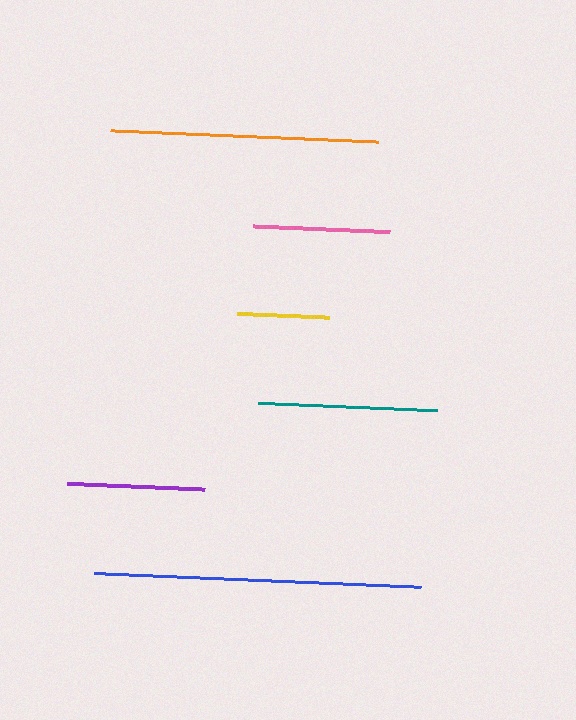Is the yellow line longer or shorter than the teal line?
The teal line is longer than the yellow line.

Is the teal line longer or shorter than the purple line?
The teal line is longer than the purple line.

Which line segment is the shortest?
The yellow line is the shortest at approximately 91 pixels.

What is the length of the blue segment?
The blue segment is approximately 328 pixels long.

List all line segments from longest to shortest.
From longest to shortest: blue, orange, teal, purple, pink, yellow.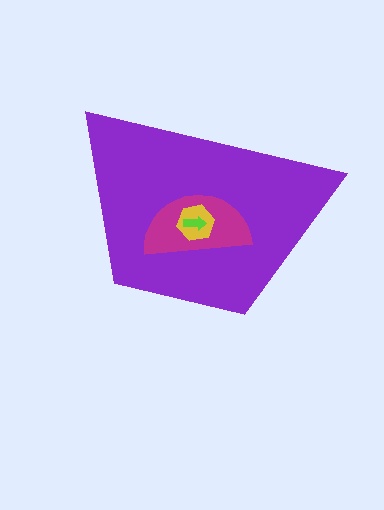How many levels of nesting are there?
4.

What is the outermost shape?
The purple trapezoid.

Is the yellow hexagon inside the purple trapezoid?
Yes.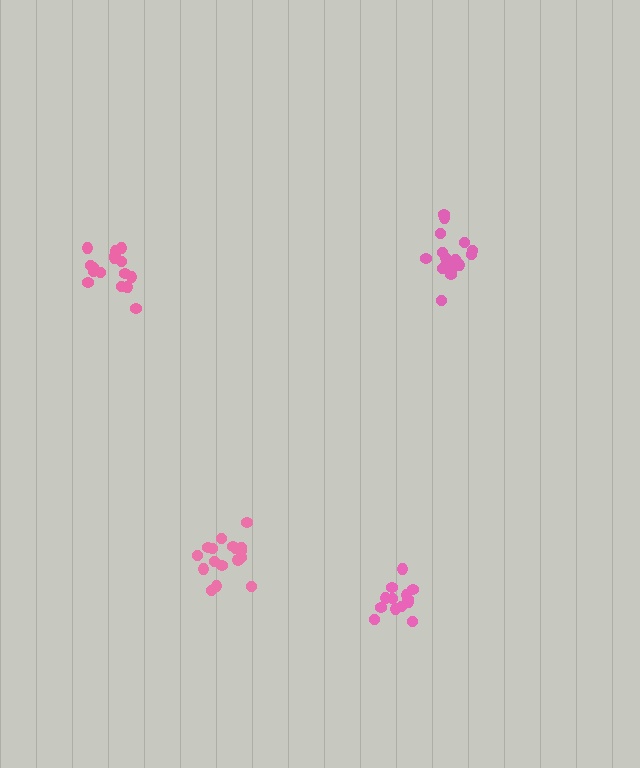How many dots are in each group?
Group 1: 13 dots, Group 2: 17 dots, Group 3: 17 dots, Group 4: 16 dots (63 total).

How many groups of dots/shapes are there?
There are 4 groups.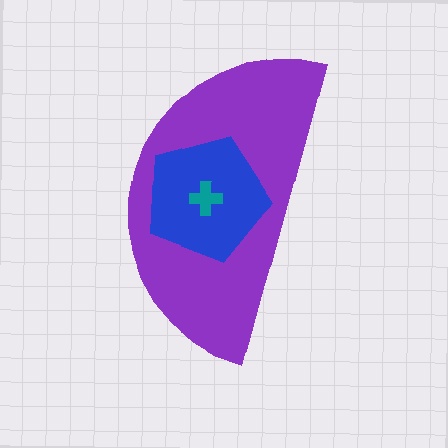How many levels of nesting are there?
3.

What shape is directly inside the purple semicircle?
The blue pentagon.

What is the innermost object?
The teal cross.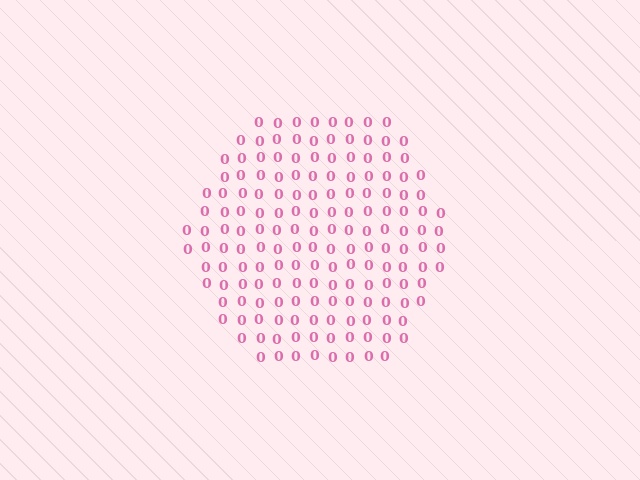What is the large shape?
The large shape is a hexagon.